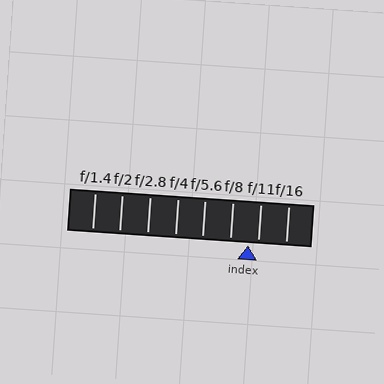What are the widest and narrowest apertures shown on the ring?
The widest aperture shown is f/1.4 and the narrowest is f/16.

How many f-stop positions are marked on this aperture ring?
There are 8 f-stop positions marked.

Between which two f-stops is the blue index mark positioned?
The index mark is between f/8 and f/11.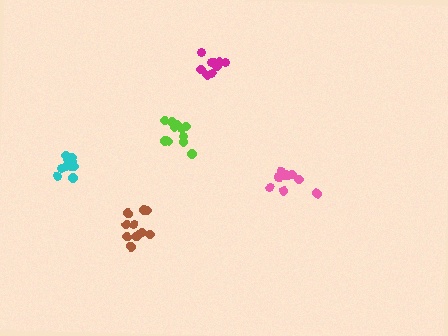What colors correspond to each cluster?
The clusters are colored: pink, lime, brown, cyan, magenta.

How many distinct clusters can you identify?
There are 5 distinct clusters.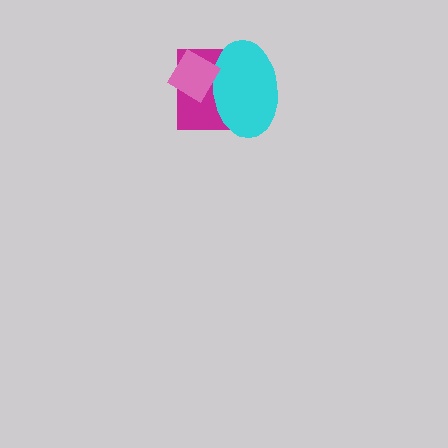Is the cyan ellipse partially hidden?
Yes, it is partially covered by another shape.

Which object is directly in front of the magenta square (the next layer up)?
The cyan ellipse is directly in front of the magenta square.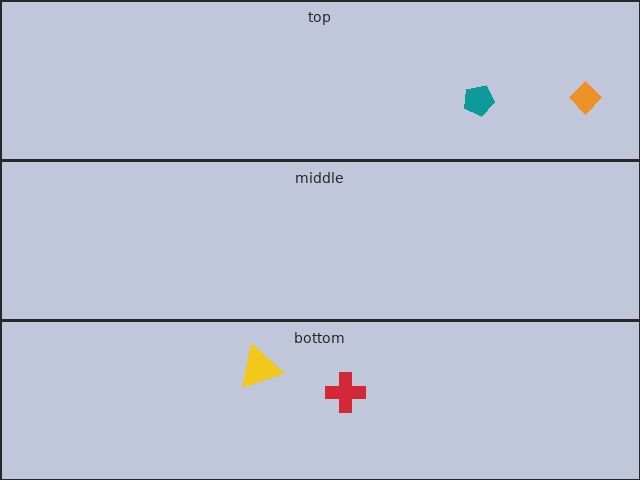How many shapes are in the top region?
2.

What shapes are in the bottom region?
The red cross, the yellow triangle.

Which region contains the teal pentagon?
The top region.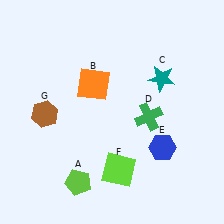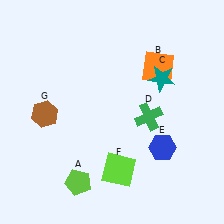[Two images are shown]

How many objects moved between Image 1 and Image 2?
1 object moved between the two images.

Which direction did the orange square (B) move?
The orange square (B) moved right.